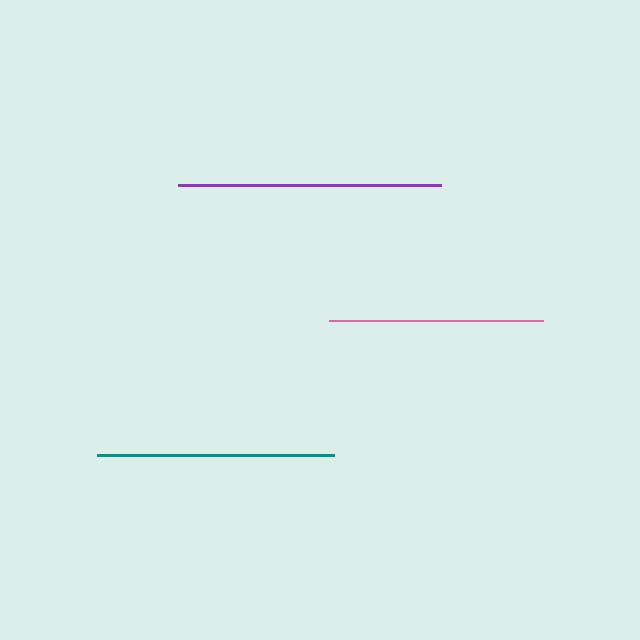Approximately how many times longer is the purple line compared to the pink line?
The purple line is approximately 1.2 times the length of the pink line.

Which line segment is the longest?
The purple line is the longest at approximately 263 pixels.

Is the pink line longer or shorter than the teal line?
The teal line is longer than the pink line.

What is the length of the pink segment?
The pink segment is approximately 214 pixels long.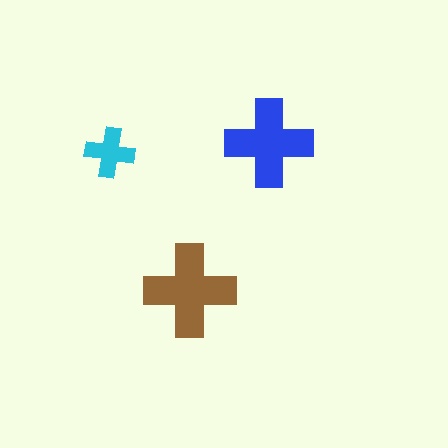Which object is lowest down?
The brown cross is bottommost.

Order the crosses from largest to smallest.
the brown one, the blue one, the cyan one.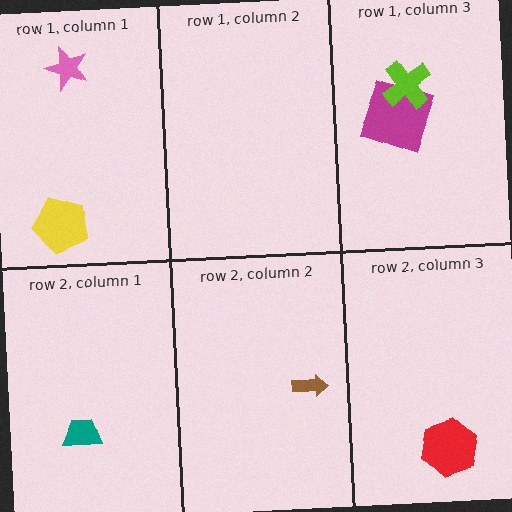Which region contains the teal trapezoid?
The row 2, column 1 region.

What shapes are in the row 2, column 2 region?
The brown arrow.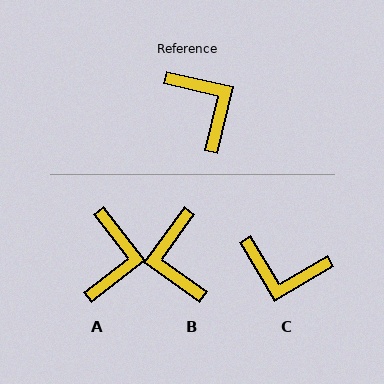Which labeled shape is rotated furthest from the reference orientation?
B, about 158 degrees away.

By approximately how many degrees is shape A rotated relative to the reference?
Approximately 39 degrees clockwise.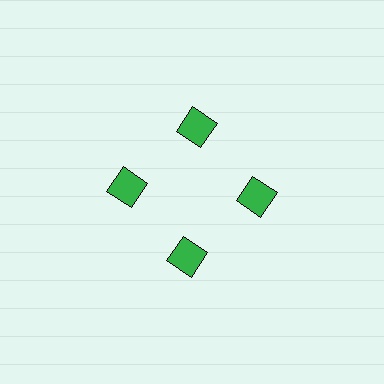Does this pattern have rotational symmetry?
Yes, this pattern has 4-fold rotational symmetry. It looks the same after rotating 90 degrees around the center.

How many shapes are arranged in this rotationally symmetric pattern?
There are 4 shapes, arranged in 4 groups of 1.